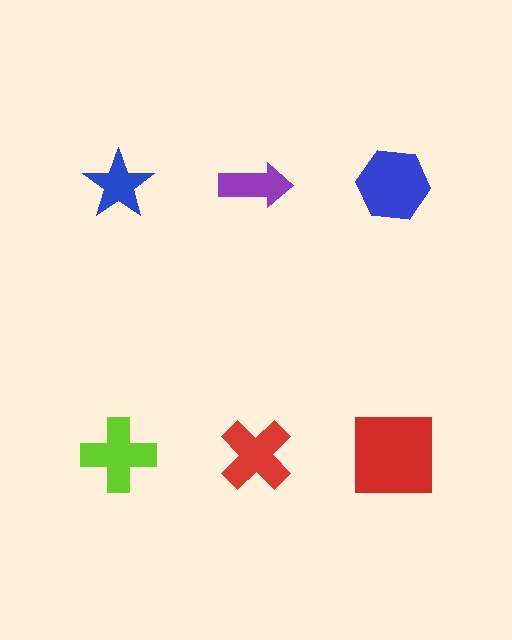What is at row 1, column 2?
A purple arrow.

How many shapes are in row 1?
3 shapes.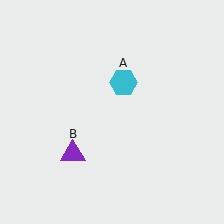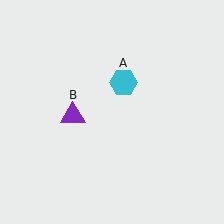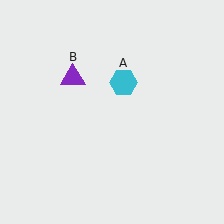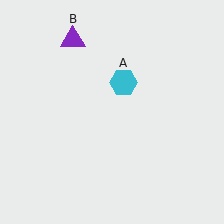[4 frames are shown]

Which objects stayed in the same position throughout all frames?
Cyan hexagon (object A) remained stationary.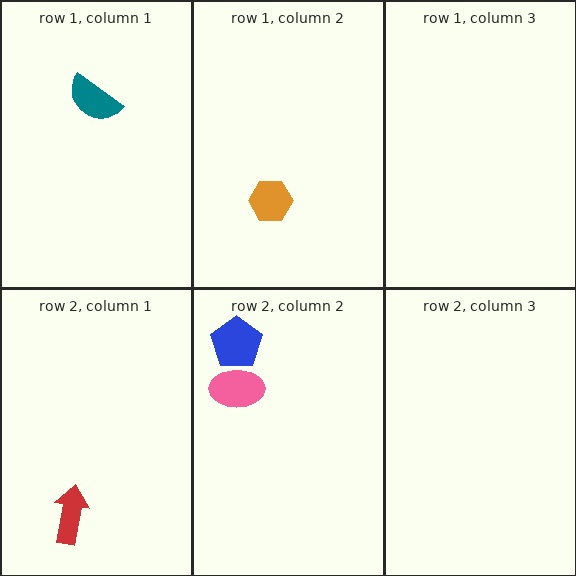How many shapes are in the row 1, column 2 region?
1.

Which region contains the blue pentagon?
The row 2, column 2 region.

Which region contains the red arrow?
The row 2, column 1 region.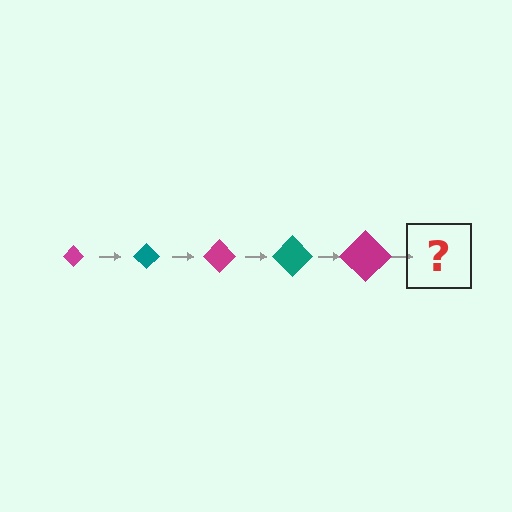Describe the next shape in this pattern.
It should be a teal diamond, larger than the previous one.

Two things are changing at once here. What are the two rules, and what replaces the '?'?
The two rules are that the diamond grows larger each step and the color cycles through magenta and teal. The '?' should be a teal diamond, larger than the previous one.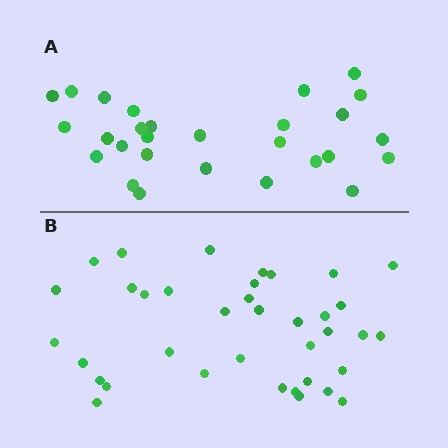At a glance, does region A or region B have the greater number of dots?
Region B (the bottom region) has more dots.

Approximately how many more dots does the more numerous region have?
Region B has roughly 8 or so more dots than region A.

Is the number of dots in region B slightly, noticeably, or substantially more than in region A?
Region B has noticeably more, but not dramatically so. The ratio is roughly 1.3 to 1.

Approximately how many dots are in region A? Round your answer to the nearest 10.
About 30 dots. (The exact count is 28, which rounds to 30.)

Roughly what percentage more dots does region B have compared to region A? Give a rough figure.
About 30% more.